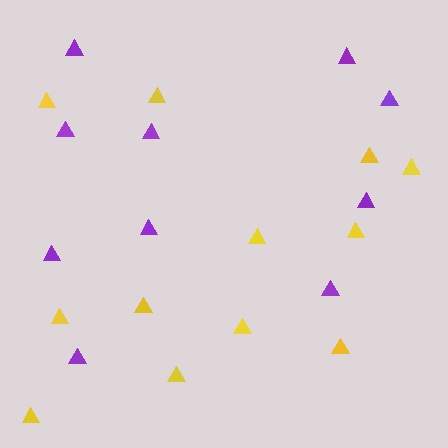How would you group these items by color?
There are 2 groups: one group of purple triangles (10) and one group of yellow triangles (12).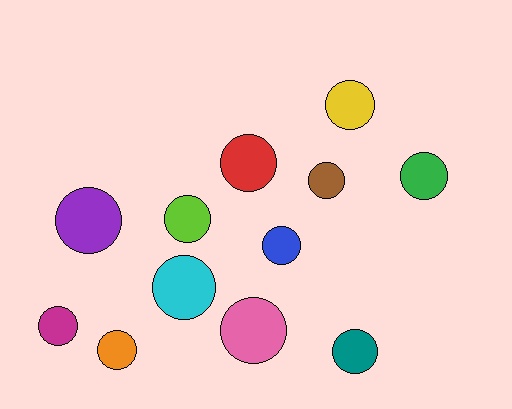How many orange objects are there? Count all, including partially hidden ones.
There is 1 orange object.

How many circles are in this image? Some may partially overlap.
There are 12 circles.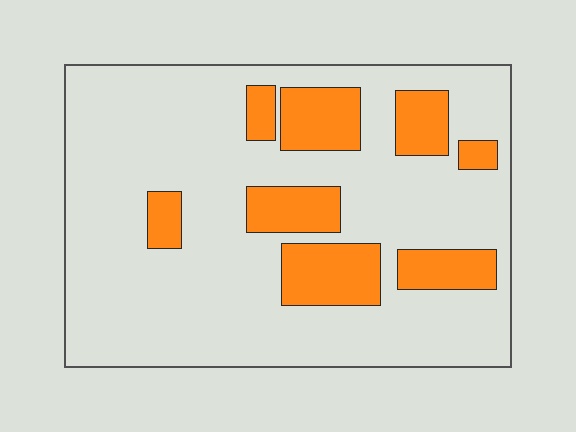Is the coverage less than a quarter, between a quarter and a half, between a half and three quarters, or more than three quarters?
Less than a quarter.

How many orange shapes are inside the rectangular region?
8.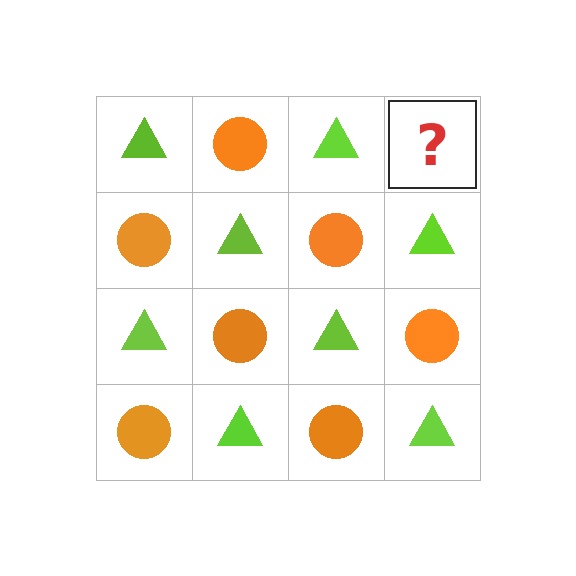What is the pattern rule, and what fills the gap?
The rule is that it alternates lime triangle and orange circle in a checkerboard pattern. The gap should be filled with an orange circle.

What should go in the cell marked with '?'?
The missing cell should contain an orange circle.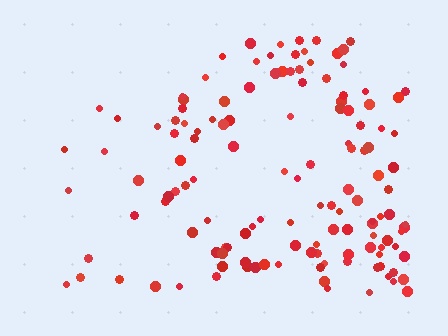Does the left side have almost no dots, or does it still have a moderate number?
Still a moderate number, just noticeably fewer than the right.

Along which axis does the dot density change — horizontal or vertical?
Horizontal.